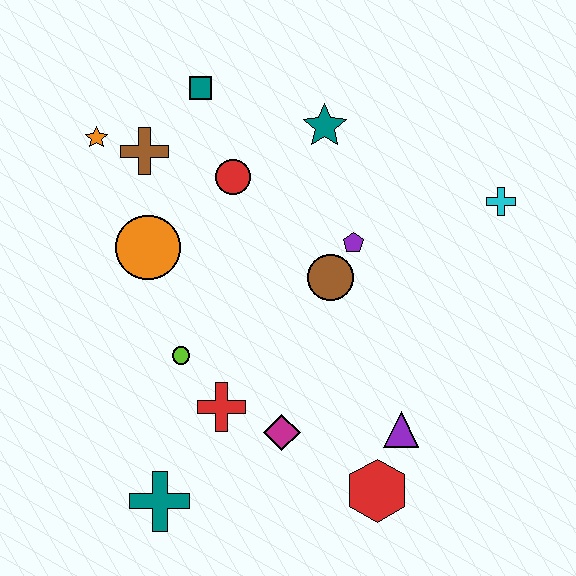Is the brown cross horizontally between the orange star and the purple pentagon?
Yes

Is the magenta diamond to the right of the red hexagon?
No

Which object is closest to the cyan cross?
The purple pentagon is closest to the cyan cross.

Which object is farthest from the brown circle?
The teal cross is farthest from the brown circle.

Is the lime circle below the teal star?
Yes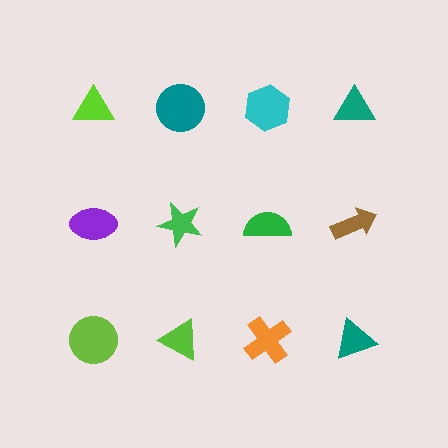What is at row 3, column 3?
An orange cross.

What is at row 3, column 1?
A lime circle.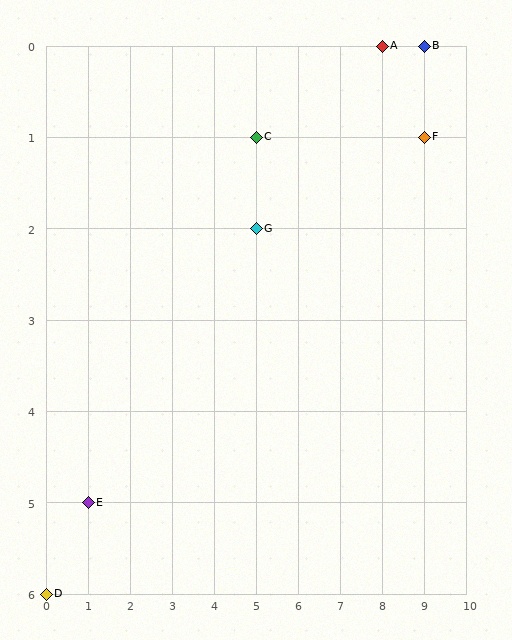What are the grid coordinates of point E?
Point E is at grid coordinates (1, 5).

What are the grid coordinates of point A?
Point A is at grid coordinates (8, 0).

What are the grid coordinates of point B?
Point B is at grid coordinates (9, 0).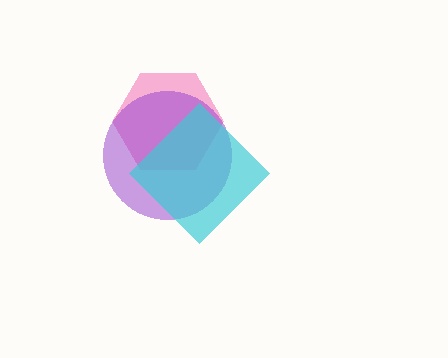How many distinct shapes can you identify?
There are 3 distinct shapes: a pink hexagon, a purple circle, a cyan diamond.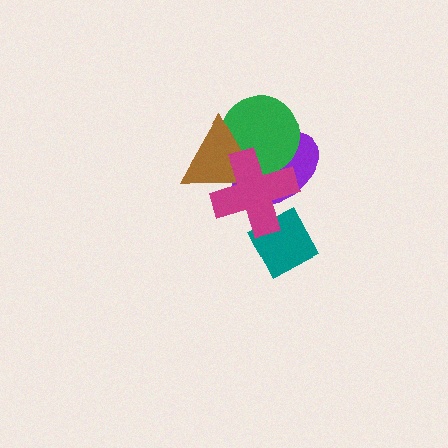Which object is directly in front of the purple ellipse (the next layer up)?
The green circle is directly in front of the purple ellipse.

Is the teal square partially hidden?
Yes, it is partially covered by another shape.